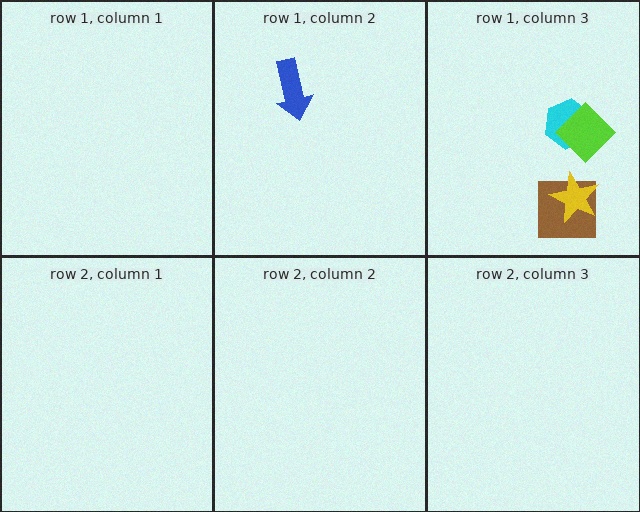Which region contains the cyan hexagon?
The row 1, column 3 region.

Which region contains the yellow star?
The row 1, column 3 region.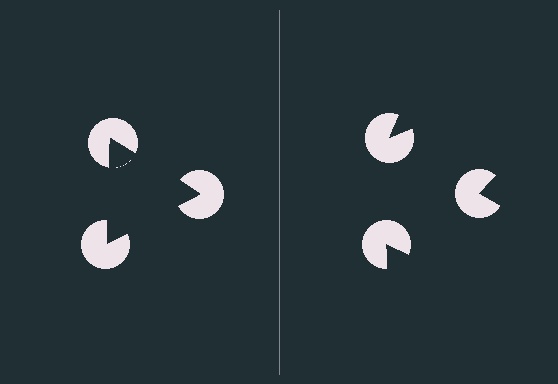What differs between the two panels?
The pac-man discs are positioned identically on both sides; only the wedge orientations differ. On the left they align to a triangle; on the right they are misaligned.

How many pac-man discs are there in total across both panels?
6 — 3 on each side.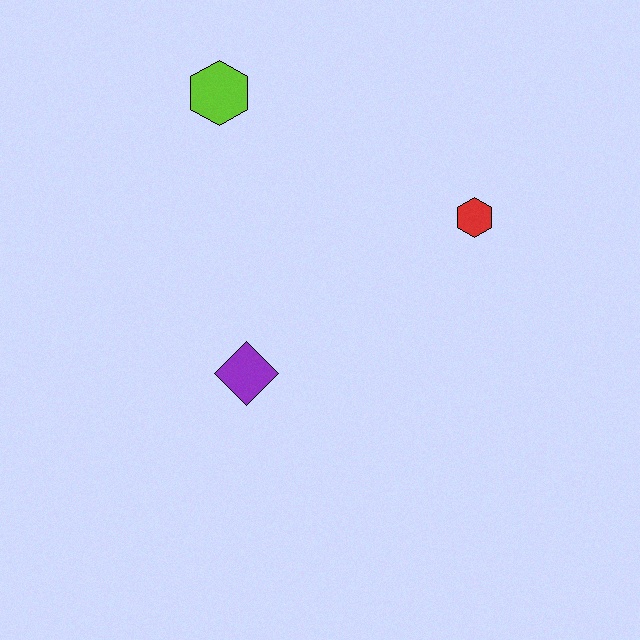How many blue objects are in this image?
There are no blue objects.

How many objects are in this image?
There are 3 objects.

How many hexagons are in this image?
There are 2 hexagons.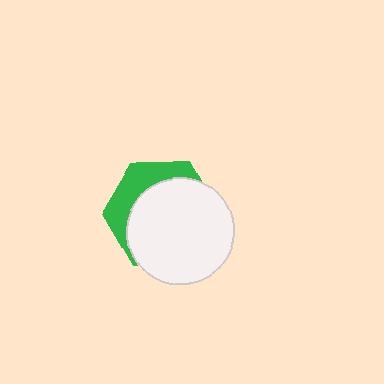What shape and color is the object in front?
The object in front is a white circle.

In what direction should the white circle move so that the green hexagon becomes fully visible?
The white circle should move toward the lower-right. That is the shortest direction to clear the overlap and leave the green hexagon fully visible.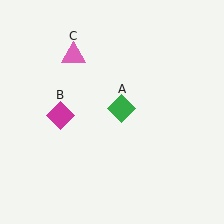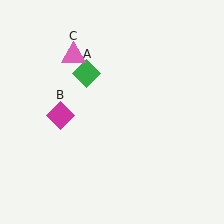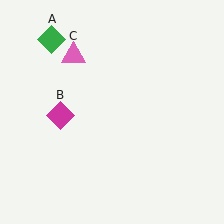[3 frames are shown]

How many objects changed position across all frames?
1 object changed position: green diamond (object A).